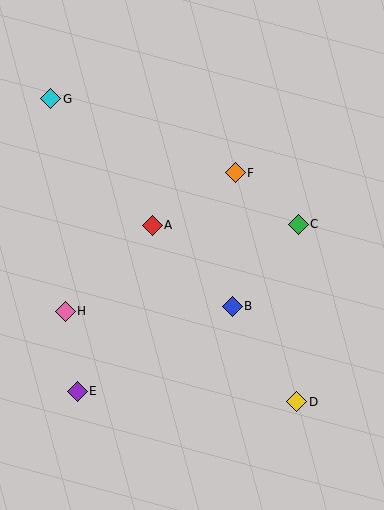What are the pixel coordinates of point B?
Point B is at (232, 306).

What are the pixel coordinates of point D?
Point D is at (297, 402).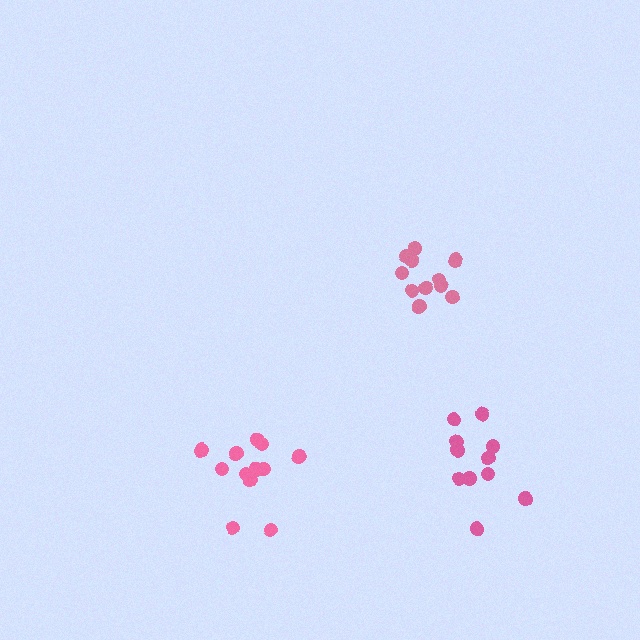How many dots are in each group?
Group 1: 11 dots, Group 2: 13 dots, Group 3: 12 dots (36 total).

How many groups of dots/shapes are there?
There are 3 groups.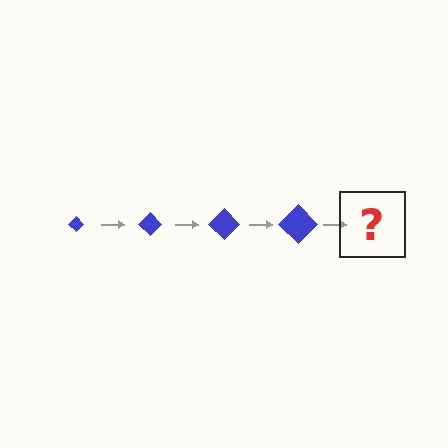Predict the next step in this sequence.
The next step is a blue diamond, larger than the previous one.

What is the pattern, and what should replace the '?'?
The pattern is that the diamond gets progressively larger each step. The '?' should be a blue diamond, larger than the previous one.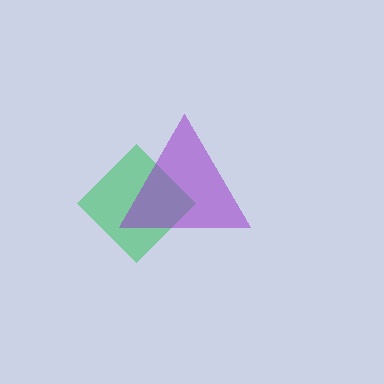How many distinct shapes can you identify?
There are 2 distinct shapes: a green diamond, a purple triangle.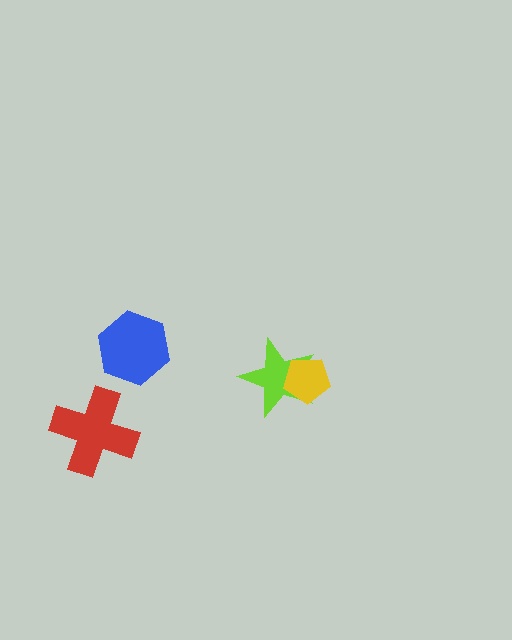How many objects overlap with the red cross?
0 objects overlap with the red cross.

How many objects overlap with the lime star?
1 object overlaps with the lime star.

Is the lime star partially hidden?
Yes, it is partially covered by another shape.